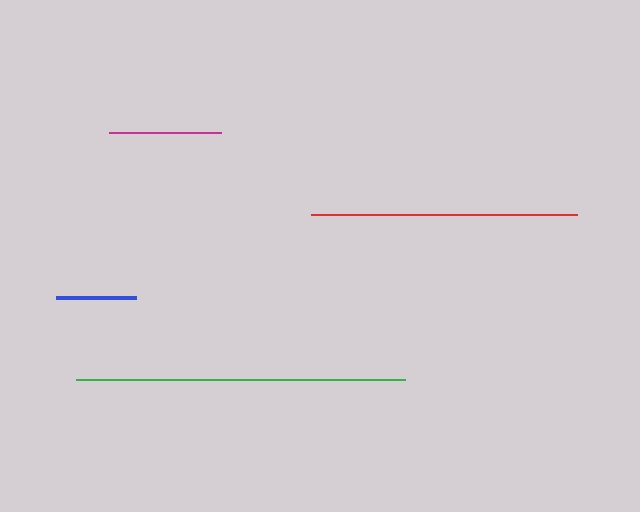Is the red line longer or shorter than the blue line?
The red line is longer than the blue line.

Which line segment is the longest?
The green line is the longest at approximately 330 pixels.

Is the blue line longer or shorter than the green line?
The green line is longer than the blue line.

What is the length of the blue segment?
The blue segment is approximately 80 pixels long.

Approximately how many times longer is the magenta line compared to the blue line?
The magenta line is approximately 1.4 times the length of the blue line.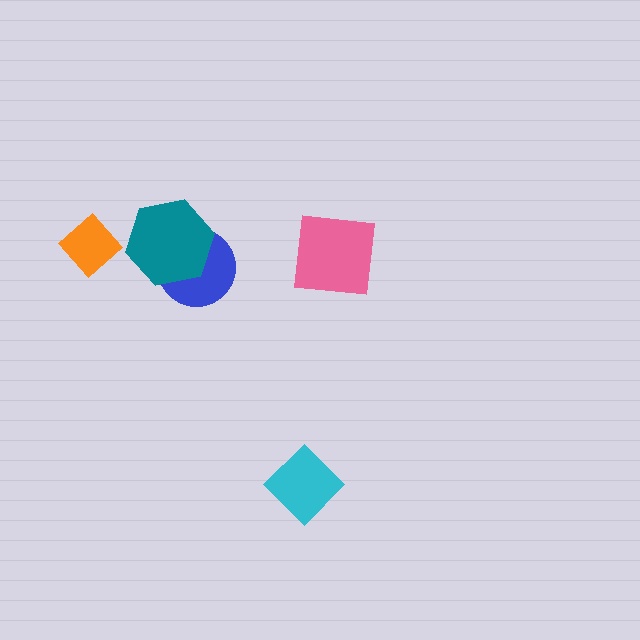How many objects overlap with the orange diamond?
0 objects overlap with the orange diamond.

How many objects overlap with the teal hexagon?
1 object overlaps with the teal hexagon.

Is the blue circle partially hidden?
Yes, it is partially covered by another shape.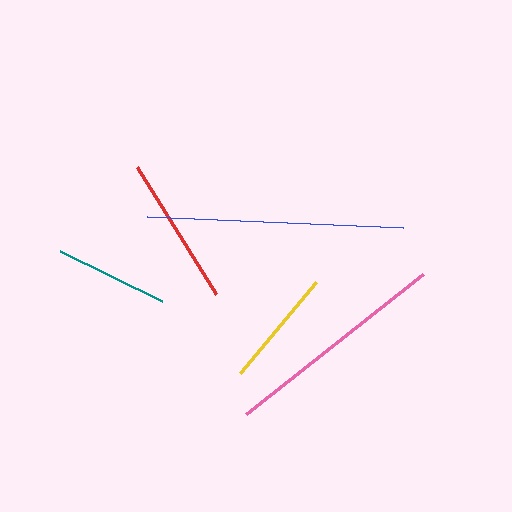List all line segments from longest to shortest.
From longest to shortest: blue, pink, red, yellow, teal.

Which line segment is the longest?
The blue line is the longest at approximately 257 pixels.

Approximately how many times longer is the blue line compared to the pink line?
The blue line is approximately 1.1 times the length of the pink line.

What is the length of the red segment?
The red segment is approximately 149 pixels long.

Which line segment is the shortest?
The teal line is the shortest at approximately 114 pixels.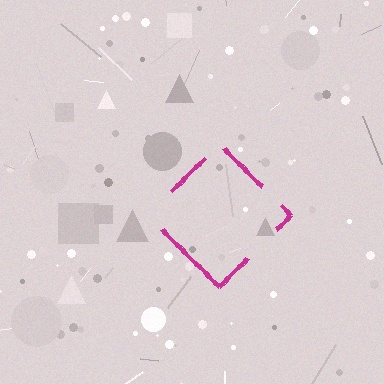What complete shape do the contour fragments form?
The contour fragments form a diamond.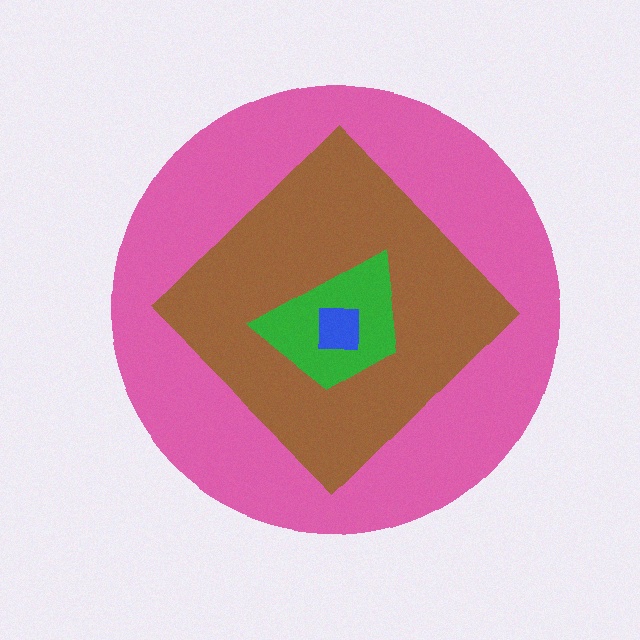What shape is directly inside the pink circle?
The brown diamond.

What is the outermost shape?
The pink circle.